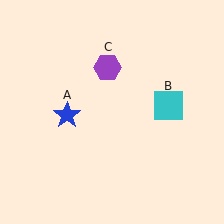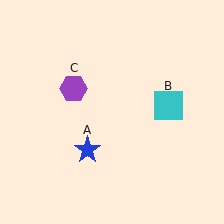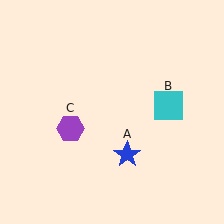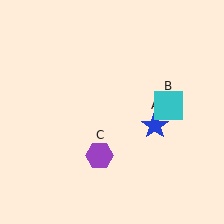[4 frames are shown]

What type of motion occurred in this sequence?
The blue star (object A), purple hexagon (object C) rotated counterclockwise around the center of the scene.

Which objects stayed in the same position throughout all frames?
Cyan square (object B) remained stationary.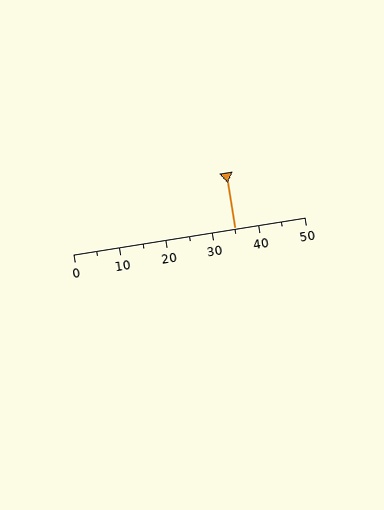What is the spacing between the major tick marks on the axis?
The major ticks are spaced 10 apart.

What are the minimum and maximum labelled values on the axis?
The axis runs from 0 to 50.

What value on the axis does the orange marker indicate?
The marker indicates approximately 35.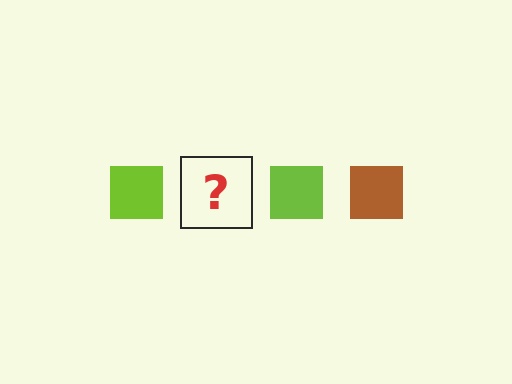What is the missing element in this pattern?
The missing element is a brown square.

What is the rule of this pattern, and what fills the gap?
The rule is that the pattern cycles through lime, brown squares. The gap should be filled with a brown square.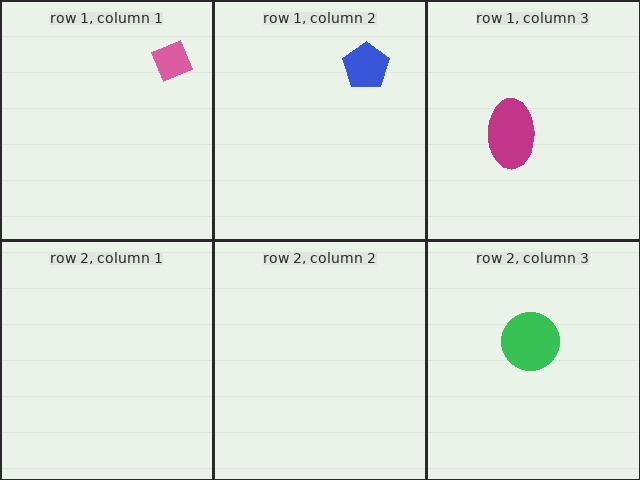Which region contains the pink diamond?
The row 1, column 1 region.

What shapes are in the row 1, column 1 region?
The pink diamond.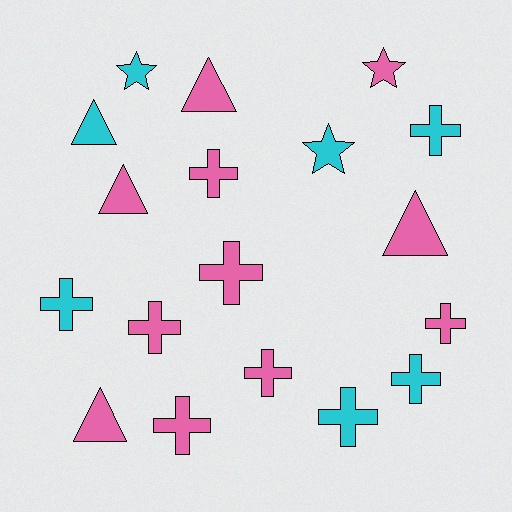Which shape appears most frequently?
Cross, with 10 objects.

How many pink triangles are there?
There are 4 pink triangles.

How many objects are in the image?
There are 18 objects.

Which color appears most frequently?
Pink, with 11 objects.